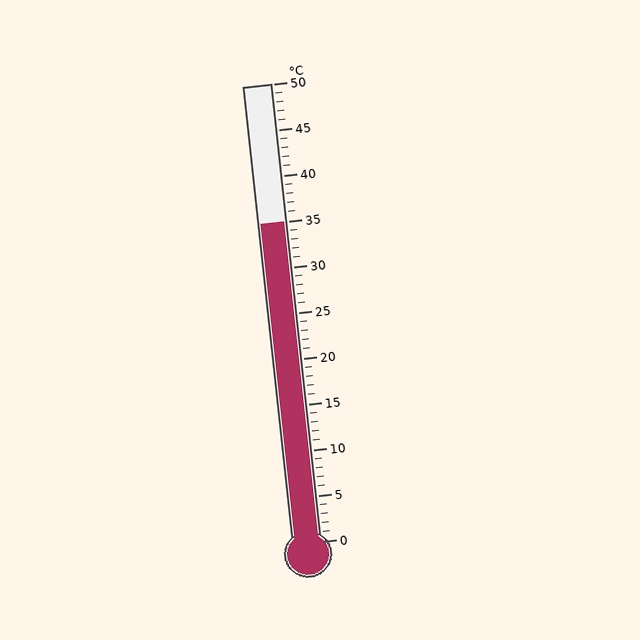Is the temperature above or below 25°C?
The temperature is above 25°C.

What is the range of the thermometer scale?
The thermometer scale ranges from 0°C to 50°C.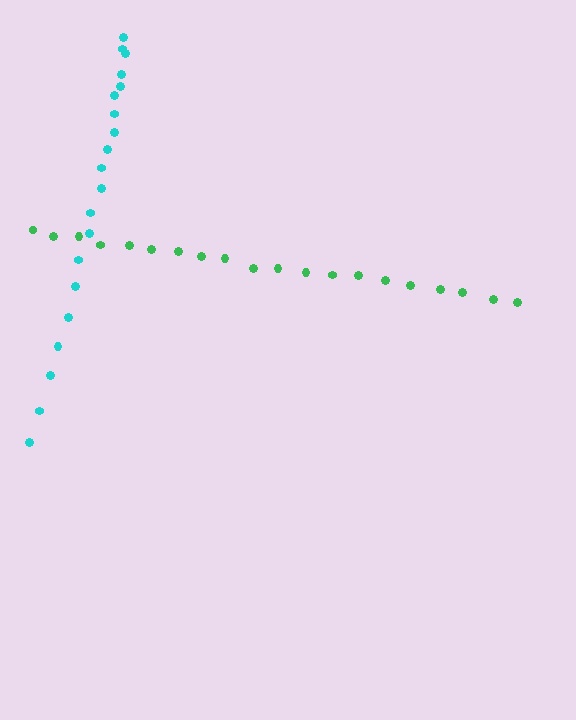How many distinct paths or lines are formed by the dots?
There are 2 distinct paths.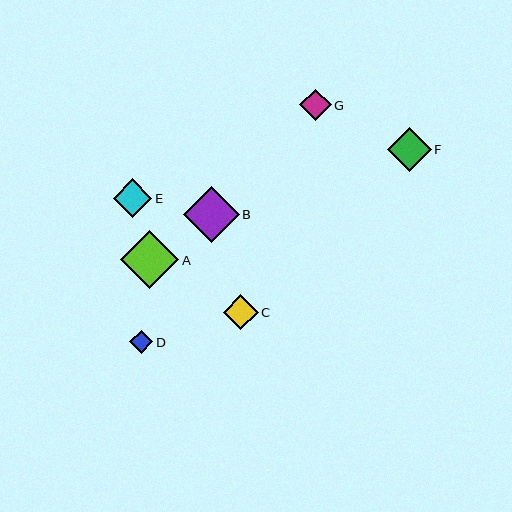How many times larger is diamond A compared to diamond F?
Diamond A is approximately 1.3 times the size of diamond F.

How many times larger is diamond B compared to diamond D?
Diamond B is approximately 2.4 times the size of diamond D.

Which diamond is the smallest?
Diamond D is the smallest with a size of approximately 23 pixels.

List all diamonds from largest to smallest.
From largest to smallest: A, B, F, E, C, G, D.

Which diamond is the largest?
Diamond A is the largest with a size of approximately 58 pixels.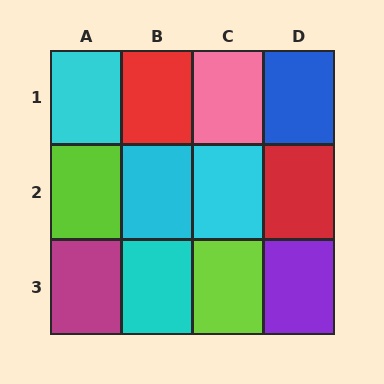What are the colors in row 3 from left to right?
Magenta, cyan, lime, purple.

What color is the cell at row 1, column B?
Red.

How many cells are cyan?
4 cells are cyan.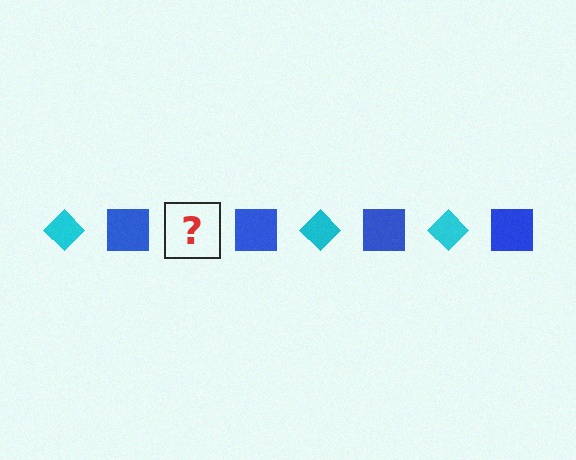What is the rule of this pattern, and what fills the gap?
The rule is that the pattern alternates between cyan diamond and blue square. The gap should be filled with a cyan diamond.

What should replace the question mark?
The question mark should be replaced with a cyan diamond.